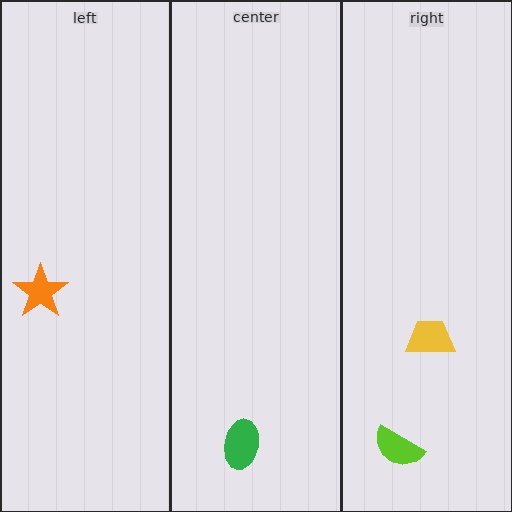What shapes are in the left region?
The orange star.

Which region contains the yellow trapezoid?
The right region.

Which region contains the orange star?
The left region.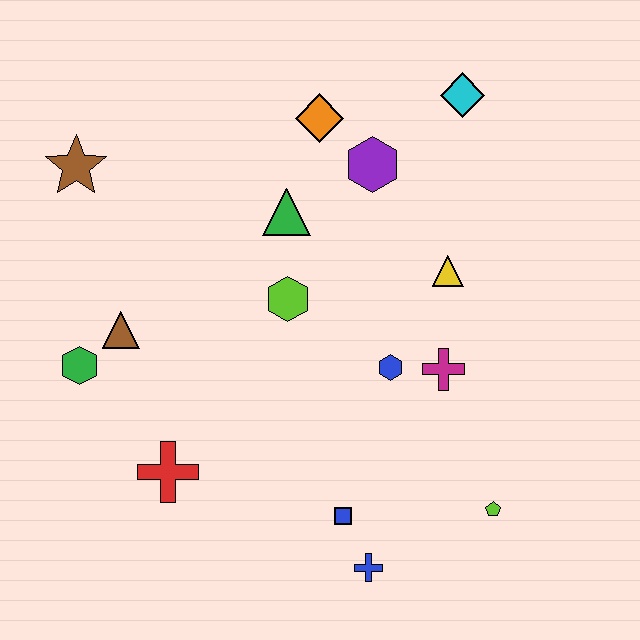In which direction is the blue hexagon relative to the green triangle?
The blue hexagon is below the green triangle.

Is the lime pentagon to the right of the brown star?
Yes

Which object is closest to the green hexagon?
The brown triangle is closest to the green hexagon.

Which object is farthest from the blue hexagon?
The brown star is farthest from the blue hexagon.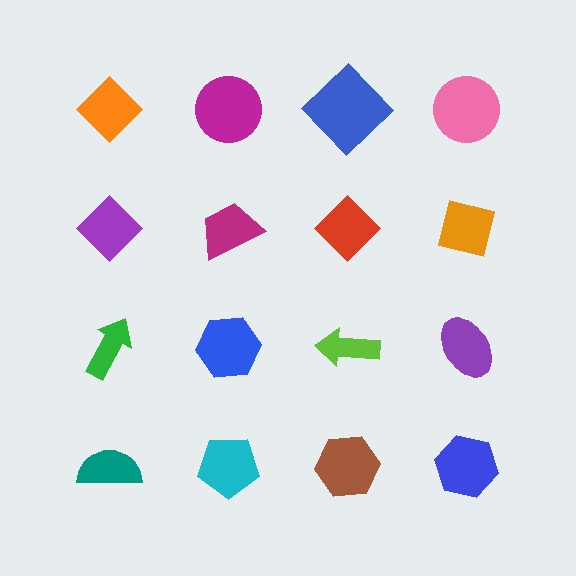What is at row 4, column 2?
A cyan pentagon.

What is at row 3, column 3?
A lime arrow.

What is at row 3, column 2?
A blue hexagon.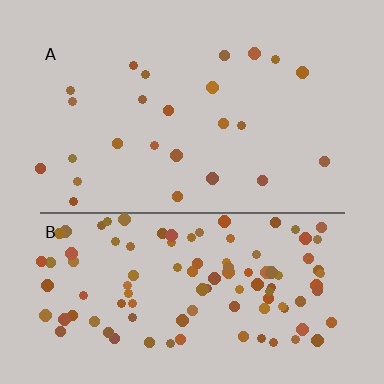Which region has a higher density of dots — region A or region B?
B (the bottom).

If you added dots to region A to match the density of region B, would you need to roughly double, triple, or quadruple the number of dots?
Approximately quadruple.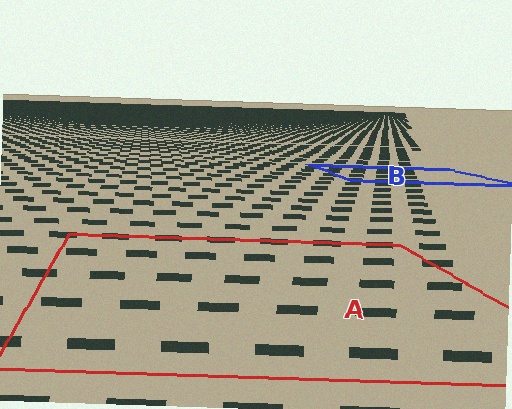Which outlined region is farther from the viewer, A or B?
Region B is farther from the viewer — the texture elements inside it appear smaller and more densely packed.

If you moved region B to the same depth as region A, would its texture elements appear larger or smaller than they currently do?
They would appear larger. At a closer depth, the same texture elements are projected at a bigger on-screen size.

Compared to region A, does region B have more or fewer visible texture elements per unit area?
Region B has more texture elements per unit area — they are packed more densely because it is farther away.